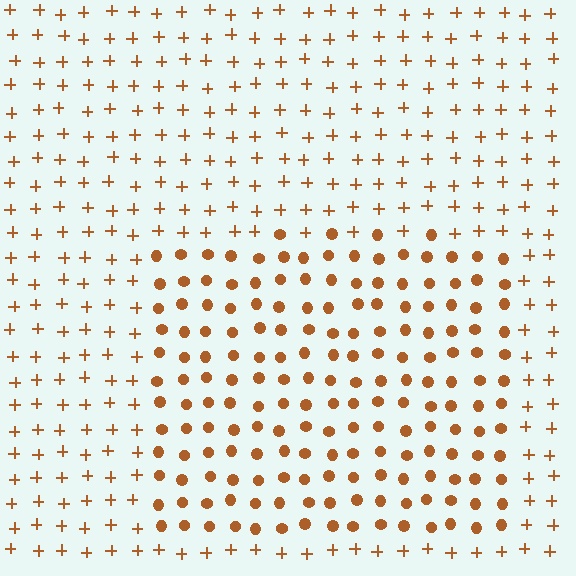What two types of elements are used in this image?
The image uses circles inside the rectangle region and plus signs outside it.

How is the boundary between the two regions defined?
The boundary is defined by a change in element shape: circles inside vs. plus signs outside. All elements share the same color and spacing.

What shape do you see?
I see a rectangle.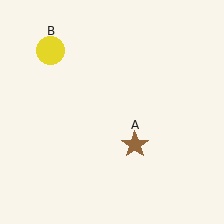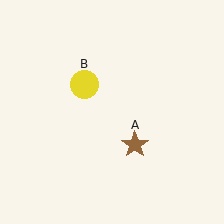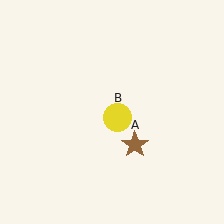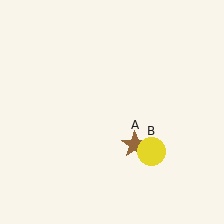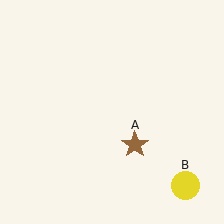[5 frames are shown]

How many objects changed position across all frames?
1 object changed position: yellow circle (object B).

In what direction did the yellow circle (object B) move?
The yellow circle (object B) moved down and to the right.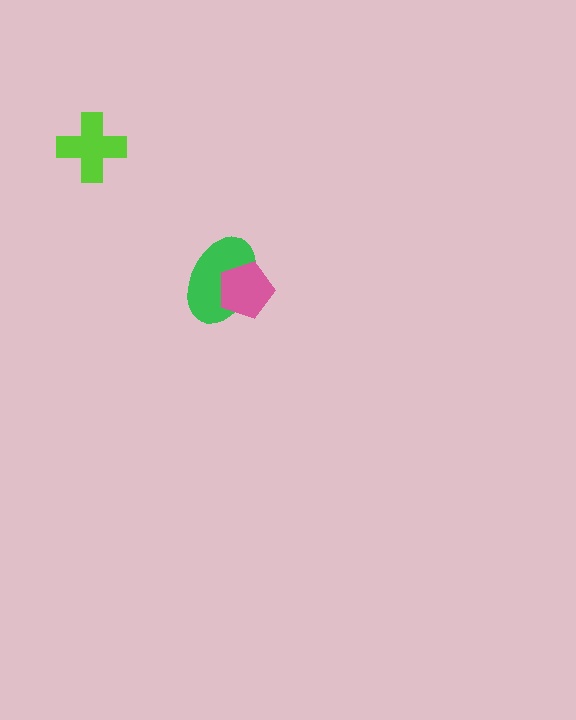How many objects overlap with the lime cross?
0 objects overlap with the lime cross.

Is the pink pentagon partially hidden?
No, no other shape covers it.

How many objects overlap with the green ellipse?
1 object overlaps with the green ellipse.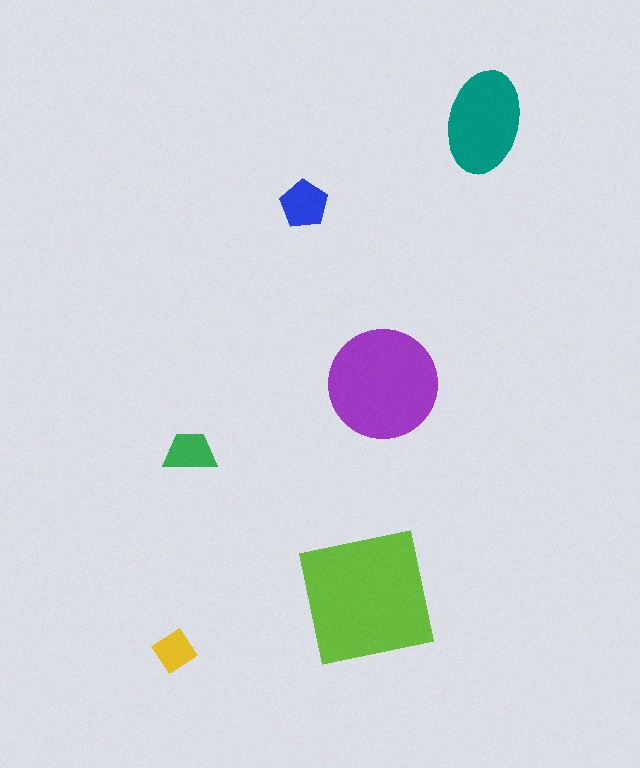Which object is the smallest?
The yellow diamond.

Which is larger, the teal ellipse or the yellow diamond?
The teal ellipse.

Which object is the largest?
The lime square.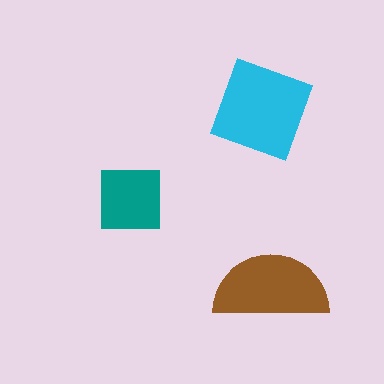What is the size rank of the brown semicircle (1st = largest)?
2nd.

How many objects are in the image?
There are 3 objects in the image.